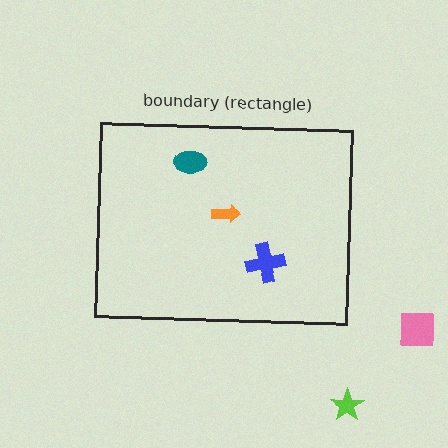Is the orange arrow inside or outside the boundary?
Inside.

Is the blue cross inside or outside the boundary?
Inside.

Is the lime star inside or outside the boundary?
Outside.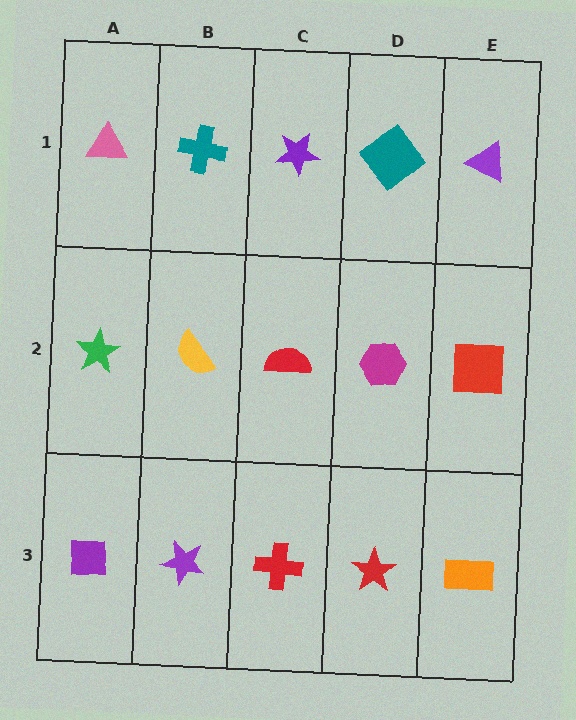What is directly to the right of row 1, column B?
A purple star.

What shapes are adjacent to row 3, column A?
A green star (row 2, column A), a purple star (row 3, column B).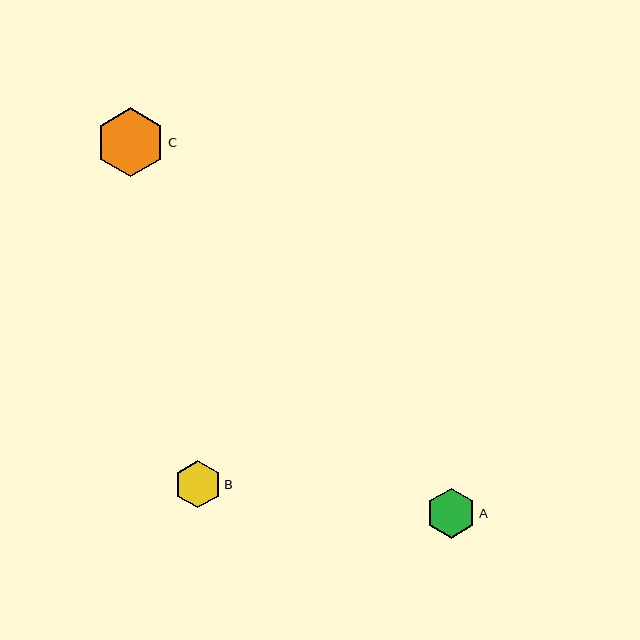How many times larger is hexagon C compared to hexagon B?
Hexagon C is approximately 1.5 times the size of hexagon B.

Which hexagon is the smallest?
Hexagon B is the smallest with a size of approximately 48 pixels.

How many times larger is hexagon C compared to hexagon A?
Hexagon C is approximately 1.4 times the size of hexagon A.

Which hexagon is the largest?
Hexagon C is the largest with a size of approximately 69 pixels.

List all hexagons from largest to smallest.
From largest to smallest: C, A, B.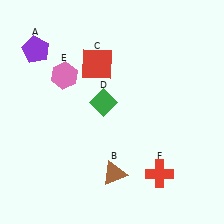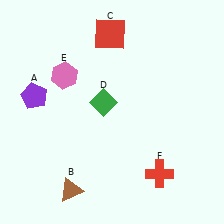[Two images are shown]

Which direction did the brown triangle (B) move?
The brown triangle (B) moved left.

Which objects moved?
The objects that moved are: the purple pentagon (A), the brown triangle (B), the red square (C).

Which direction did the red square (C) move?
The red square (C) moved up.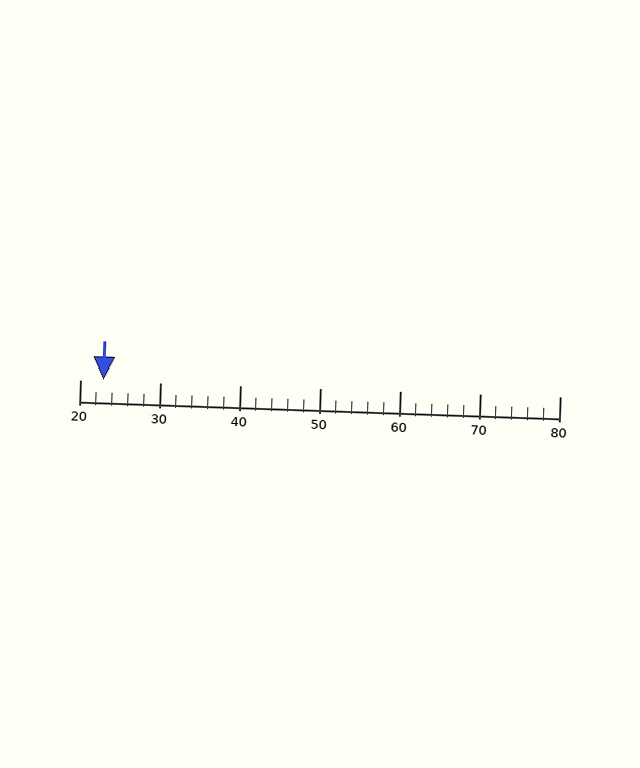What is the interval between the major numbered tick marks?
The major tick marks are spaced 10 units apart.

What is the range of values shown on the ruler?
The ruler shows values from 20 to 80.